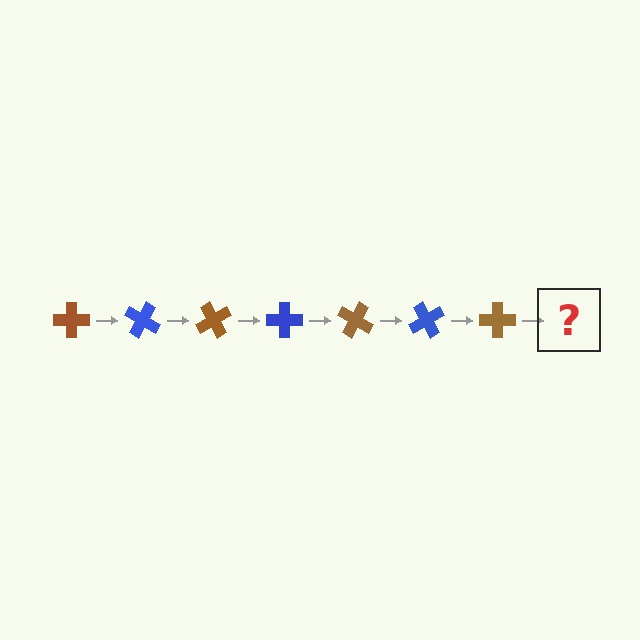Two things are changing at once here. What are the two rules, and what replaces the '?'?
The two rules are that it rotates 30 degrees each step and the color cycles through brown and blue. The '?' should be a blue cross, rotated 210 degrees from the start.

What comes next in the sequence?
The next element should be a blue cross, rotated 210 degrees from the start.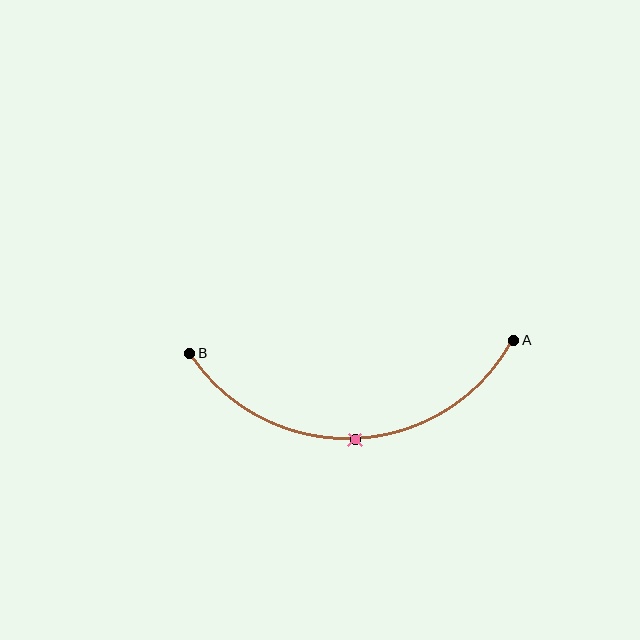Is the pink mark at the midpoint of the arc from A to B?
Yes. The pink mark lies on the arc at equal arc-length from both A and B — it is the arc midpoint.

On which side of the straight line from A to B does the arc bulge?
The arc bulges below the straight line connecting A and B.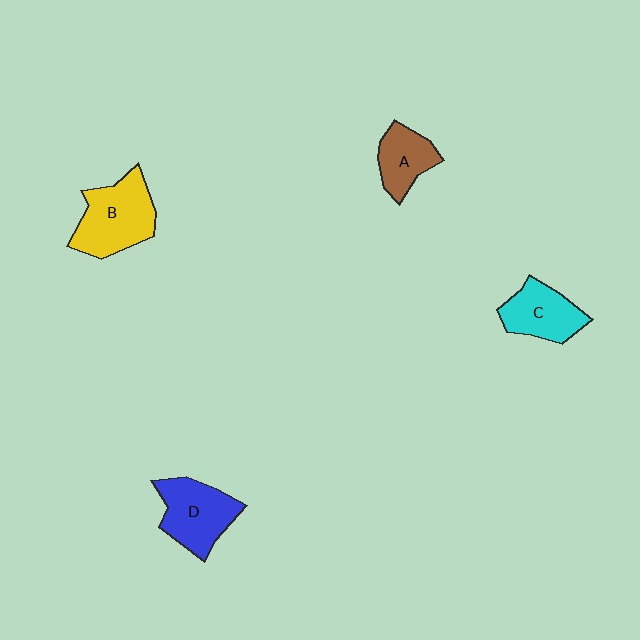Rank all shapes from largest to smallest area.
From largest to smallest: B (yellow), D (blue), C (cyan), A (brown).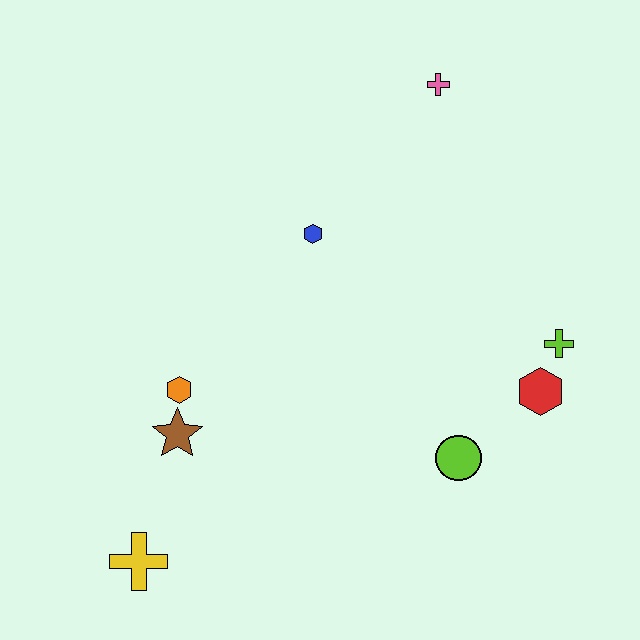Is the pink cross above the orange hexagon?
Yes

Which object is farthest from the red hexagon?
The yellow cross is farthest from the red hexagon.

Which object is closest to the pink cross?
The blue hexagon is closest to the pink cross.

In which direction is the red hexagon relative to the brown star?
The red hexagon is to the right of the brown star.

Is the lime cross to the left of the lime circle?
No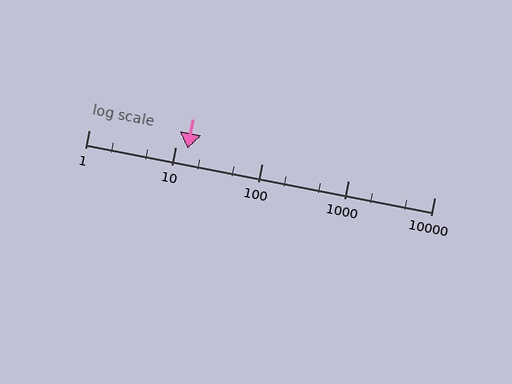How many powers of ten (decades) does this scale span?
The scale spans 4 decades, from 1 to 10000.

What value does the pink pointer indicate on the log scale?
The pointer indicates approximately 14.